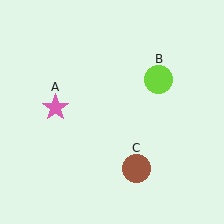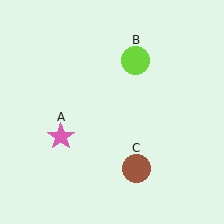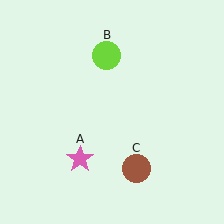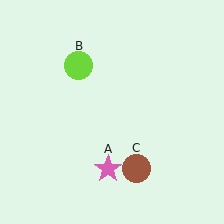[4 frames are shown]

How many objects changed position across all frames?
2 objects changed position: pink star (object A), lime circle (object B).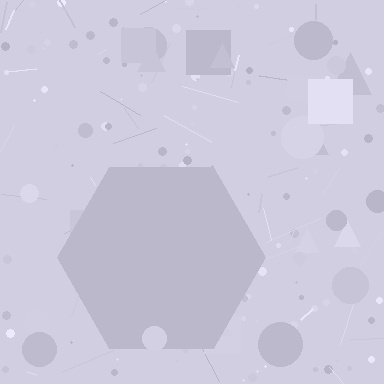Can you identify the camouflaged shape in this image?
The camouflaged shape is a hexagon.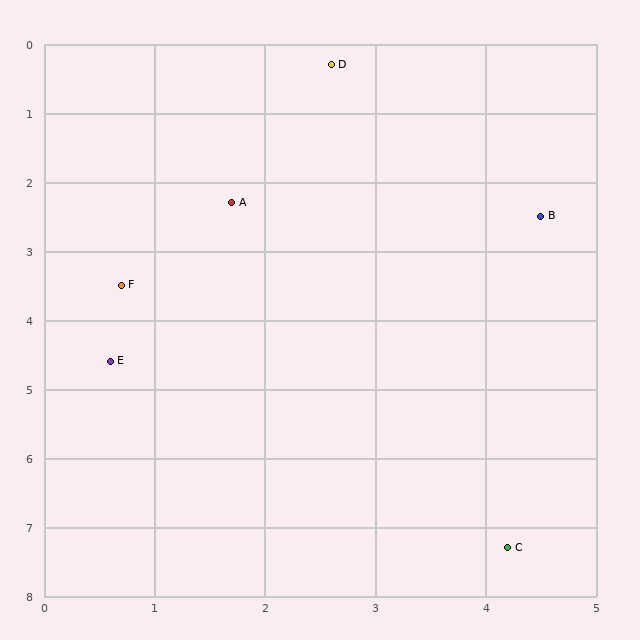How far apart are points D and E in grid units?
Points D and E are about 4.7 grid units apart.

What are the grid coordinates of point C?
Point C is at approximately (4.2, 7.3).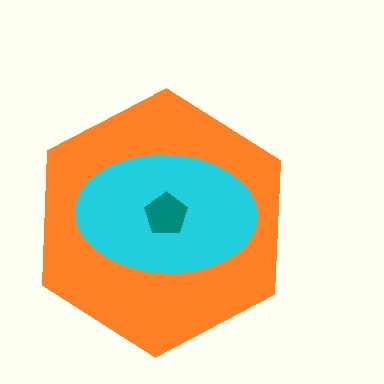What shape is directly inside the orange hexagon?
The cyan ellipse.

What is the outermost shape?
The orange hexagon.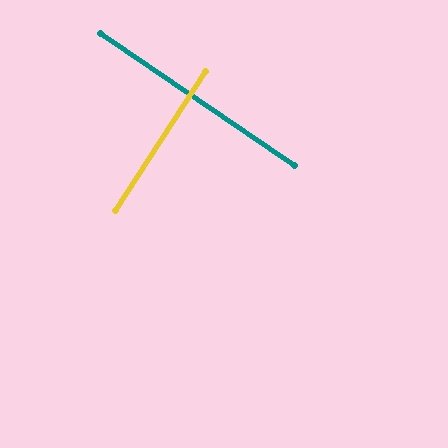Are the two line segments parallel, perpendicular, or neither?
Perpendicular — they meet at approximately 89°.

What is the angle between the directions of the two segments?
Approximately 89 degrees.